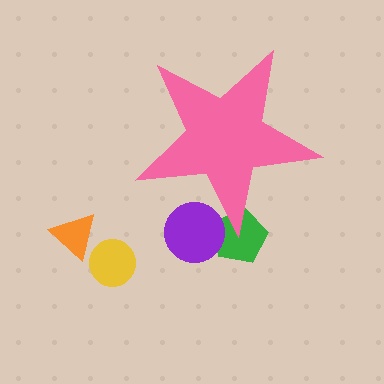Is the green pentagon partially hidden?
Yes, the green pentagon is partially hidden behind the pink star.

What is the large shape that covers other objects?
A pink star.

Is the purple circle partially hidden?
Yes, the purple circle is partially hidden behind the pink star.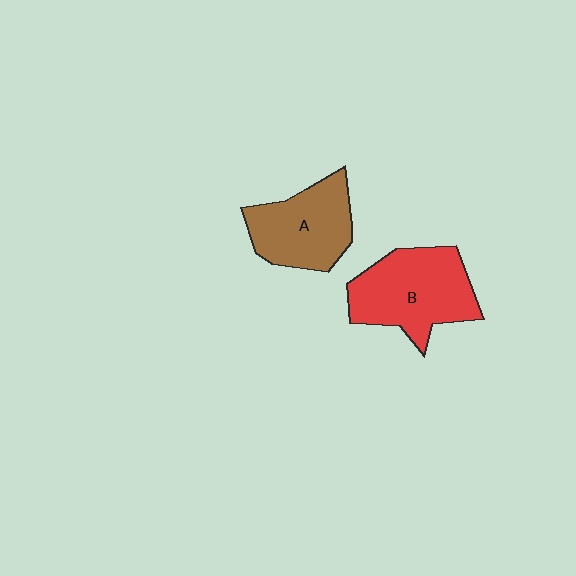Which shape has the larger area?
Shape B (red).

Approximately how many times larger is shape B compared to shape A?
Approximately 1.2 times.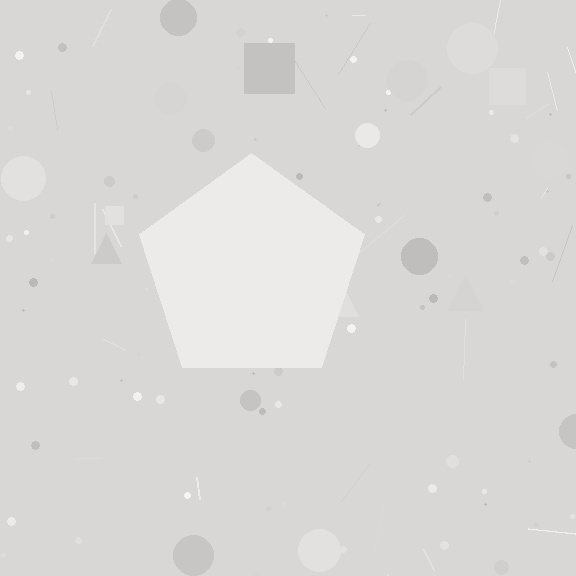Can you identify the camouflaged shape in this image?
The camouflaged shape is a pentagon.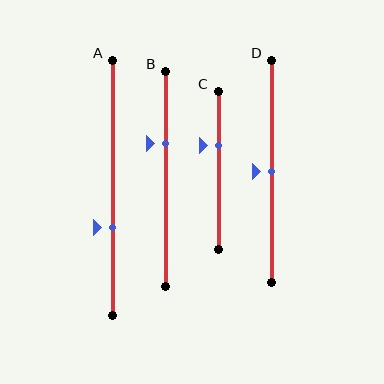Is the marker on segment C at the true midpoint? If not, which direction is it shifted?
No, the marker on segment C is shifted upward by about 16% of the segment length.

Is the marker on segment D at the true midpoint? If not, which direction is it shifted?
Yes, the marker on segment D is at the true midpoint.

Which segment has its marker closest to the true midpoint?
Segment D has its marker closest to the true midpoint.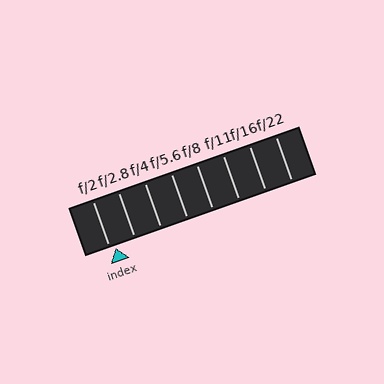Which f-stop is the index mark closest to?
The index mark is closest to f/2.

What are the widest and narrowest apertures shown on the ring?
The widest aperture shown is f/2 and the narrowest is f/22.